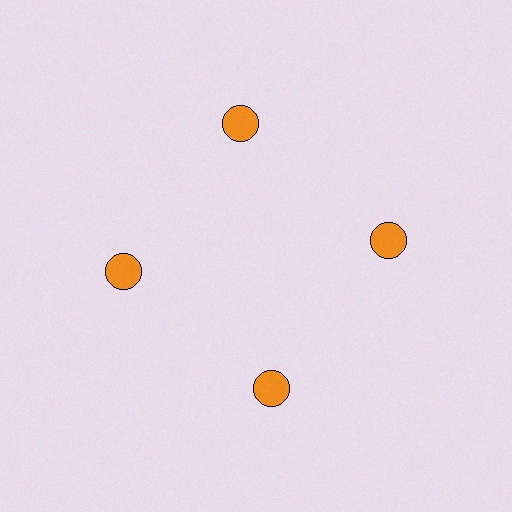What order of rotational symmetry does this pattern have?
This pattern has 4-fold rotational symmetry.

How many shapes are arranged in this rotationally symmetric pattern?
There are 4 shapes, arranged in 4 groups of 1.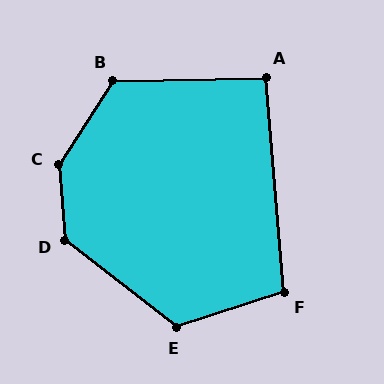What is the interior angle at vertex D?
Approximately 132 degrees (obtuse).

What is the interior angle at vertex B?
Approximately 124 degrees (obtuse).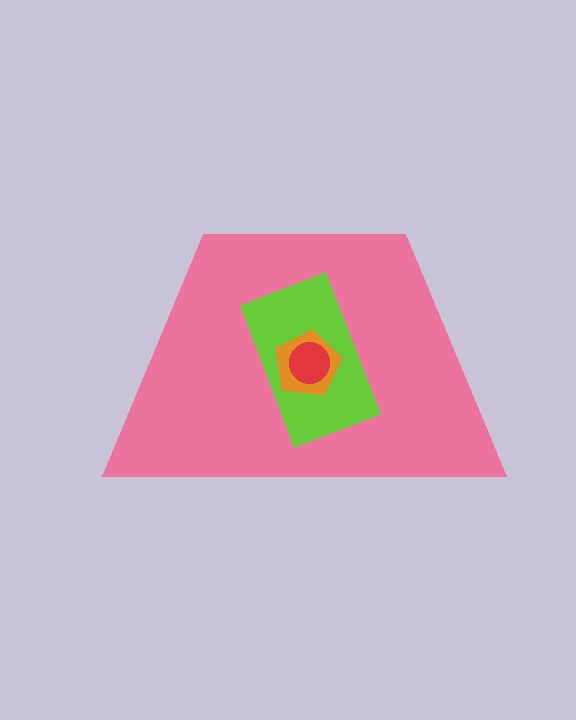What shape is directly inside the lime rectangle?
The orange pentagon.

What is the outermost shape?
The pink trapezoid.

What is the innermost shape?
The red circle.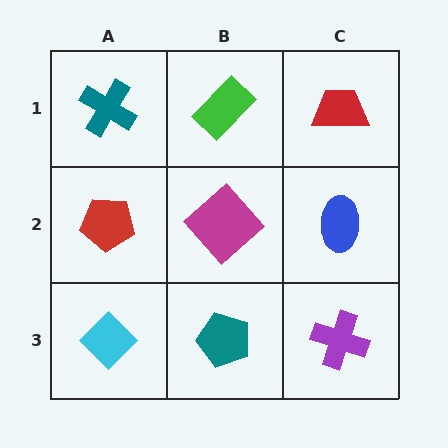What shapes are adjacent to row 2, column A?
A teal cross (row 1, column A), a cyan diamond (row 3, column A), a magenta diamond (row 2, column B).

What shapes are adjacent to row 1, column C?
A blue ellipse (row 2, column C), a green rectangle (row 1, column B).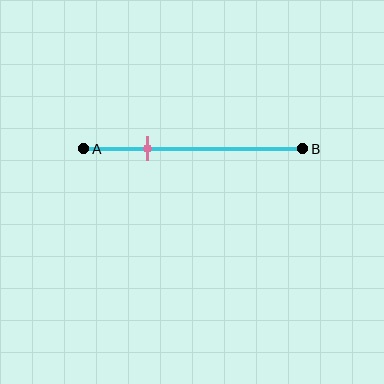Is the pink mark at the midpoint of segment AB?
No, the mark is at about 30% from A, not at the 50% midpoint.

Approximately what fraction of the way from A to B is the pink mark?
The pink mark is approximately 30% of the way from A to B.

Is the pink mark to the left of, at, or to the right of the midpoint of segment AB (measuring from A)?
The pink mark is to the left of the midpoint of segment AB.